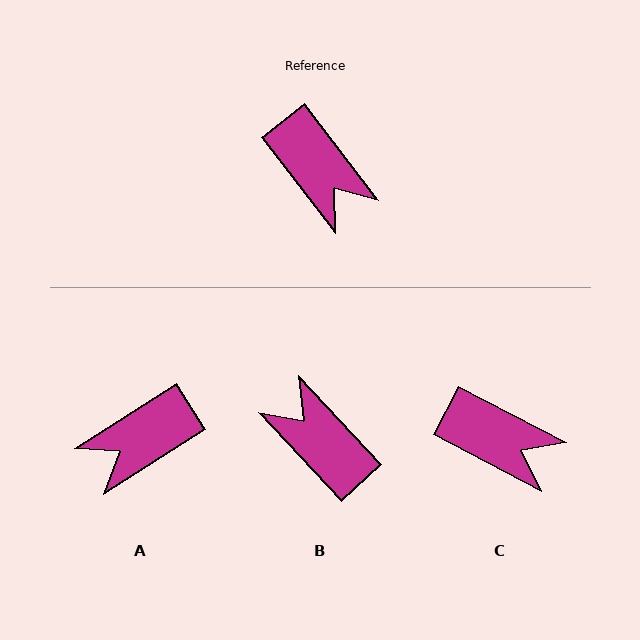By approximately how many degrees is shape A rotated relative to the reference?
Approximately 95 degrees clockwise.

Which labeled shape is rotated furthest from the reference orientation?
B, about 175 degrees away.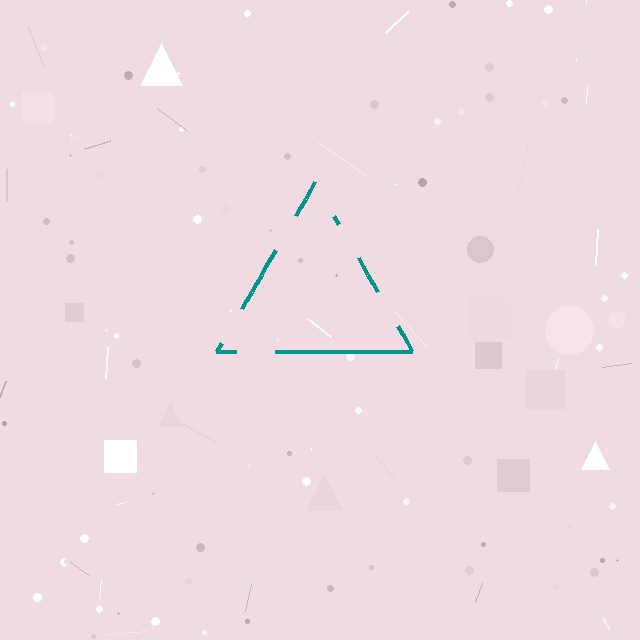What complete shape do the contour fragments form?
The contour fragments form a triangle.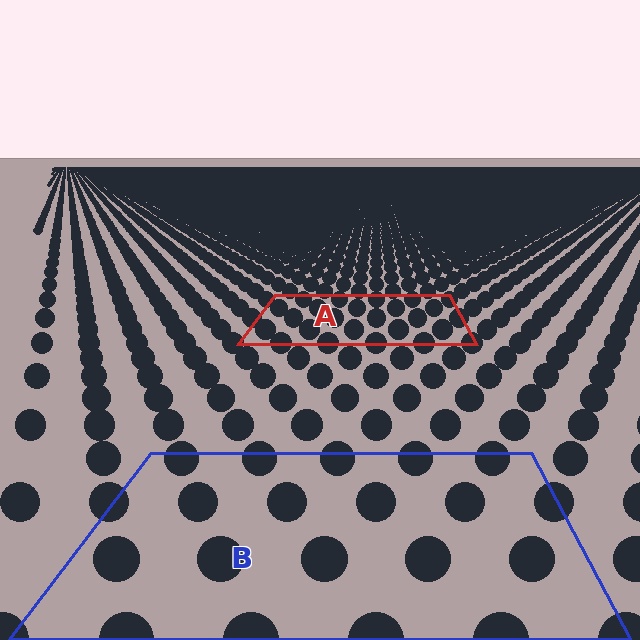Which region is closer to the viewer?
Region B is closer. The texture elements there are larger and more spread out.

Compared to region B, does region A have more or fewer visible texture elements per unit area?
Region A has more texture elements per unit area — they are packed more densely because it is farther away.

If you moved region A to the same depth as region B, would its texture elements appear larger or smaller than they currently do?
They would appear larger. At a closer depth, the same texture elements are projected at a bigger on-screen size.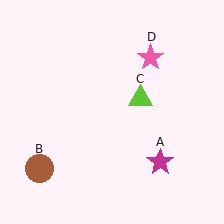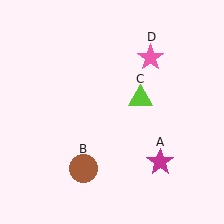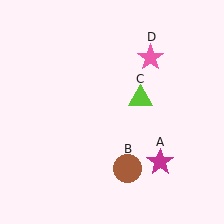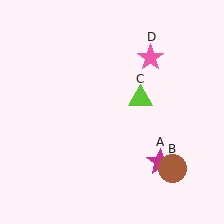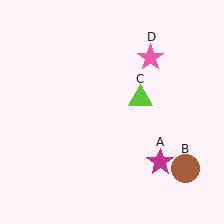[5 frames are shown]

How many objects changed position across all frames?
1 object changed position: brown circle (object B).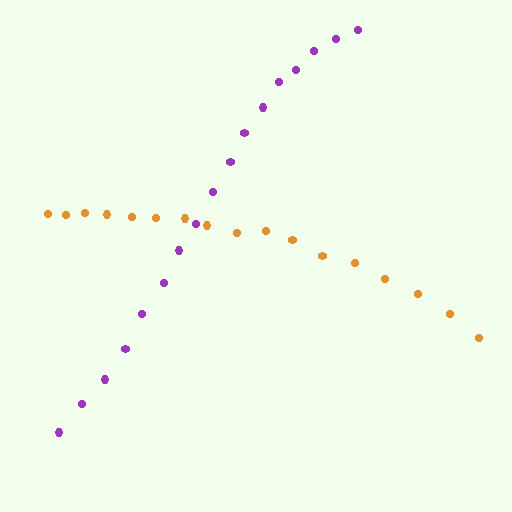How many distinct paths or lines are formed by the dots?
There are 2 distinct paths.